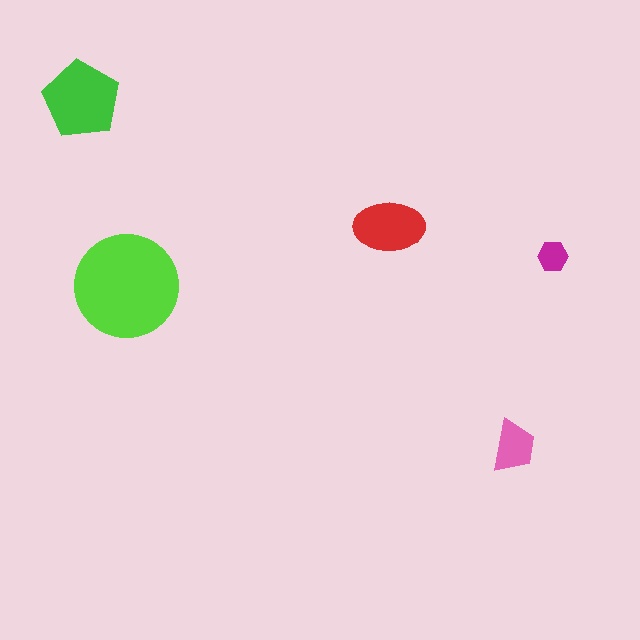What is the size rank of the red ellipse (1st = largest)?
3rd.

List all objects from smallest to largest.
The magenta hexagon, the pink trapezoid, the red ellipse, the green pentagon, the lime circle.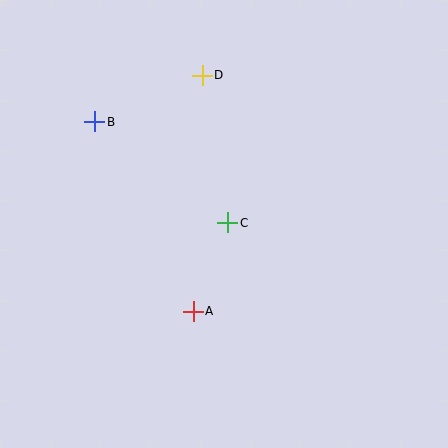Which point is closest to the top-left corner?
Point B is closest to the top-left corner.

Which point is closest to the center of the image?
Point C at (228, 223) is closest to the center.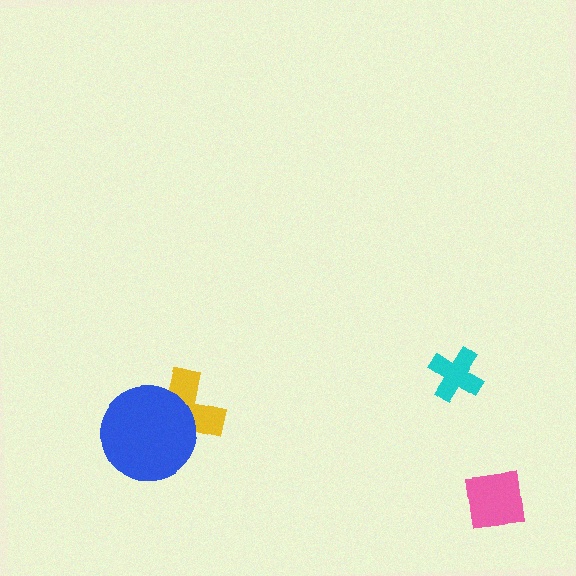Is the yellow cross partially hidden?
Yes, it is partially covered by another shape.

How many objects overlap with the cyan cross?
0 objects overlap with the cyan cross.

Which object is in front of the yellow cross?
The blue circle is in front of the yellow cross.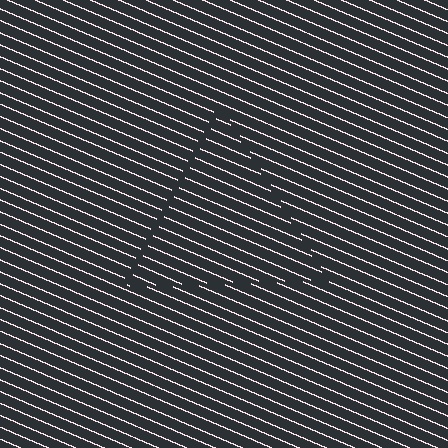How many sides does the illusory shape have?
3 sides — the line-ends trace a triangle.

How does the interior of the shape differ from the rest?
The interior of the shape contains the same grating, shifted by half a period — the contour is defined by the phase discontinuity where line-ends from the inner and outer gratings abut.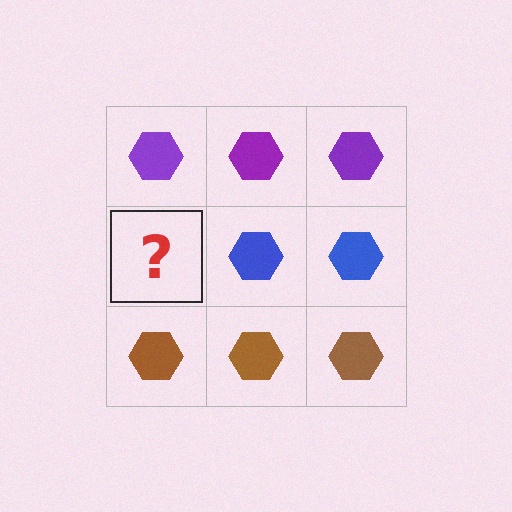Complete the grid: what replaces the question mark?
The question mark should be replaced with a blue hexagon.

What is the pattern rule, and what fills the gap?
The rule is that each row has a consistent color. The gap should be filled with a blue hexagon.